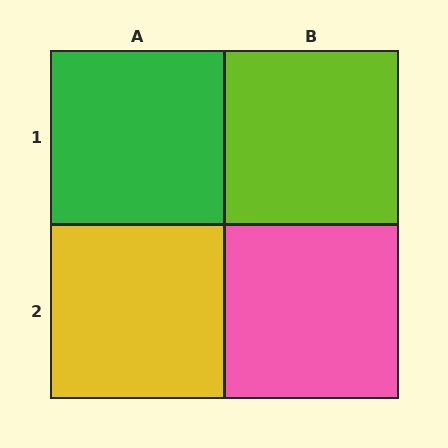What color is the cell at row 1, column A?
Green.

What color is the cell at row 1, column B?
Lime.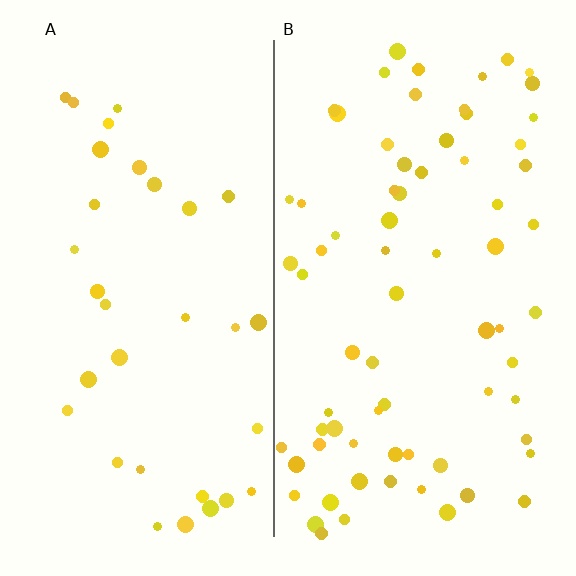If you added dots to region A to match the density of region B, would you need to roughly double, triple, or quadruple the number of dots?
Approximately double.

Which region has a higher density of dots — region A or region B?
B (the right).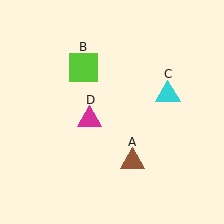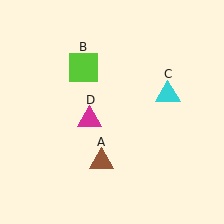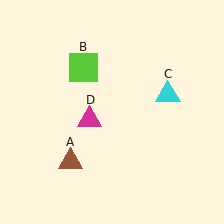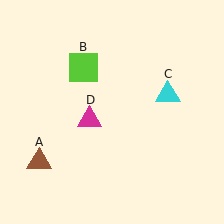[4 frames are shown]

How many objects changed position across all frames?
1 object changed position: brown triangle (object A).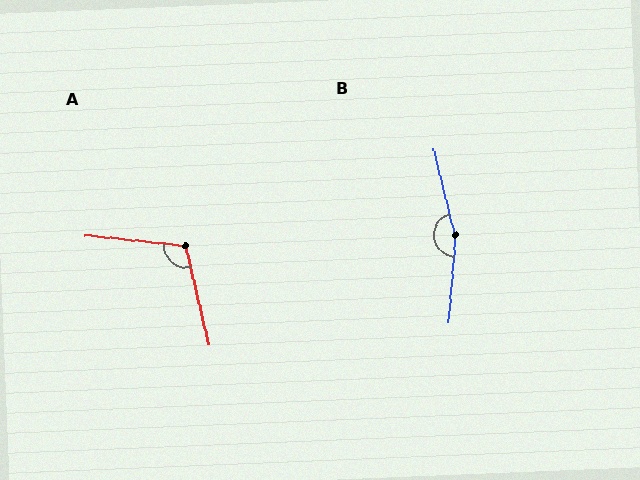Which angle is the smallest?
A, at approximately 109 degrees.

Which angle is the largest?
B, at approximately 162 degrees.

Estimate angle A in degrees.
Approximately 109 degrees.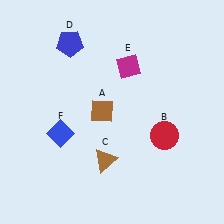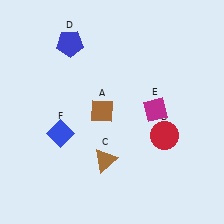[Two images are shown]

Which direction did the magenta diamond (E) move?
The magenta diamond (E) moved down.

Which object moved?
The magenta diamond (E) moved down.